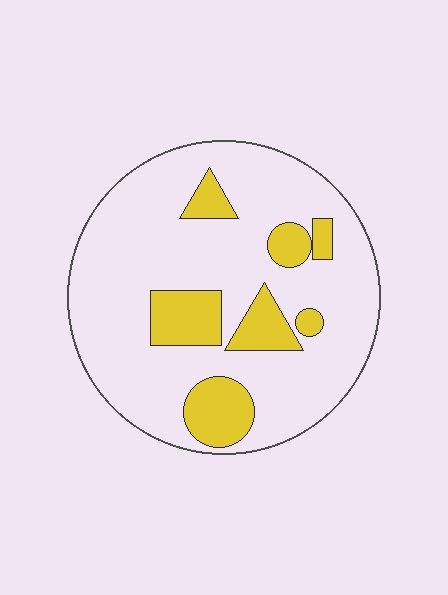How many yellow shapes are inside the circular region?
7.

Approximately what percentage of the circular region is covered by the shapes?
Approximately 20%.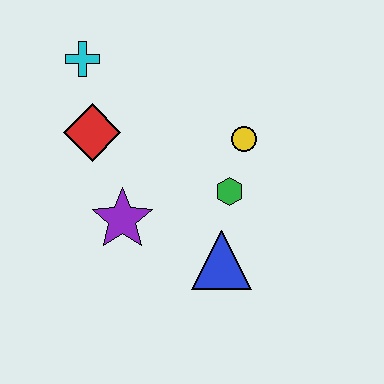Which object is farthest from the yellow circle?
The cyan cross is farthest from the yellow circle.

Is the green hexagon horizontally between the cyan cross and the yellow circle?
Yes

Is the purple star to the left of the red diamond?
No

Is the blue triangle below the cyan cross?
Yes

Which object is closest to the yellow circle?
The green hexagon is closest to the yellow circle.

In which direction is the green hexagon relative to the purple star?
The green hexagon is to the right of the purple star.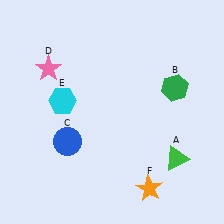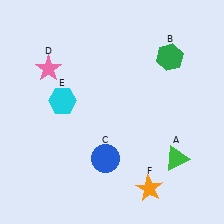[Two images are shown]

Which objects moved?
The objects that moved are: the green hexagon (B), the blue circle (C).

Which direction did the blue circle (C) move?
The blue circle (C) moved right.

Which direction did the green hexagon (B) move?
The green hexagon (B) moved up.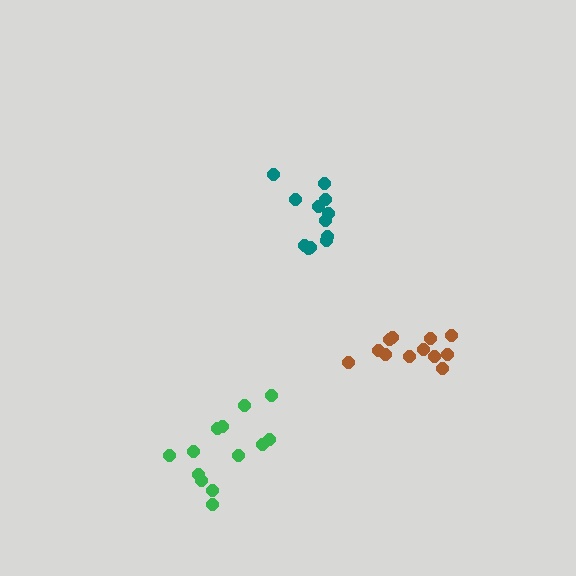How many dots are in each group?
Group 1: 13 dots, Group 2: 12 dots, Group 3: 12 dots (37 total).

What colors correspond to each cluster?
The clusters are colored: green, brown, teal.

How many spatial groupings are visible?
There are 3 spatial groupings.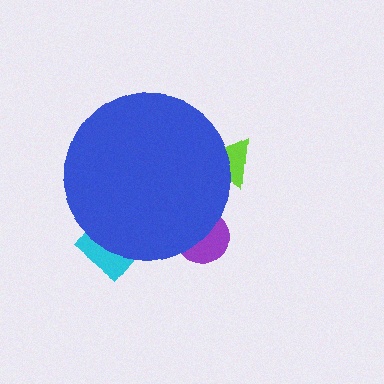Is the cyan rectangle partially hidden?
Yes, the cyan rectangle is partially hidden behind the blue circle.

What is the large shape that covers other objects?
A blue circle.